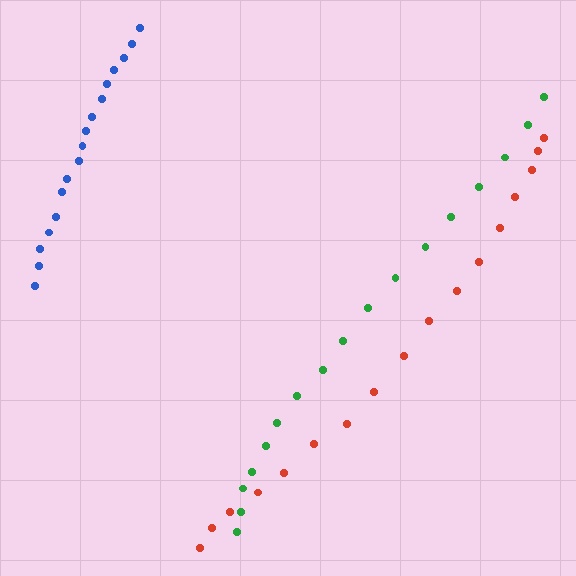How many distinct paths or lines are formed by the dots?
There are 3 distinct paths.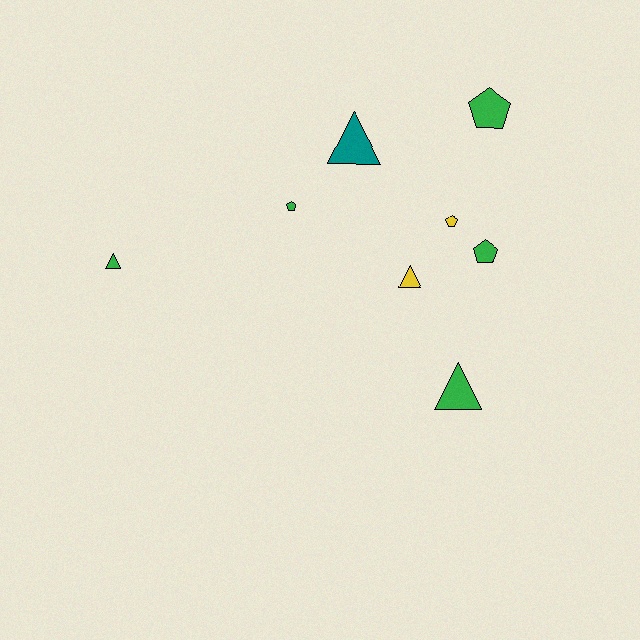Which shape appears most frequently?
Triangle, with 4 objects.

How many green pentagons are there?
There are 3 green pentagons.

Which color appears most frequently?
Green, with 5 objects.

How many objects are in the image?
There are 8 objects.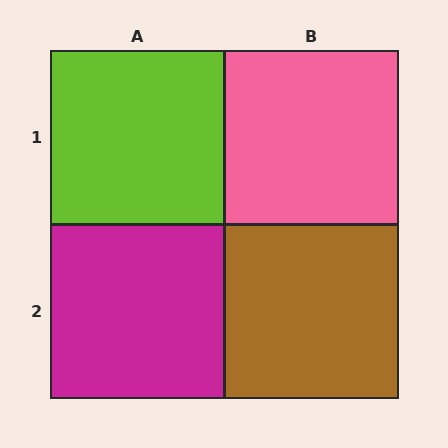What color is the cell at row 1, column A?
Lime.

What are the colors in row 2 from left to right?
Magenta, brown.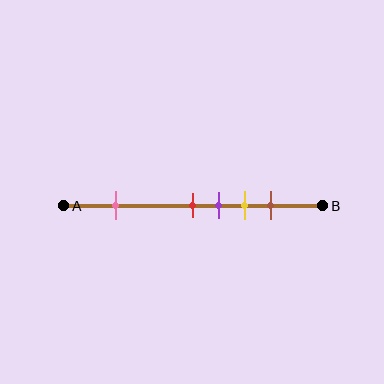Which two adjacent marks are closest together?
The red and purple marks are the closest adjacent pair.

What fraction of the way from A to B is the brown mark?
The brown mark is approximately 80% (0.8) of the way from A to B.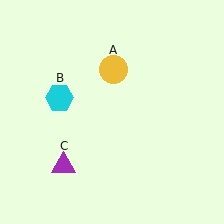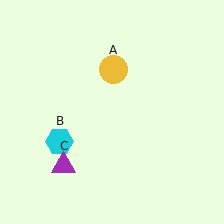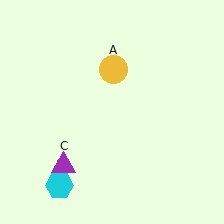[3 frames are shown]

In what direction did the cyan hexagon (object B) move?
The cyan hexagon (object B) moved down.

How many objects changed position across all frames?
1 object changed position: cyan hexagon (object B).